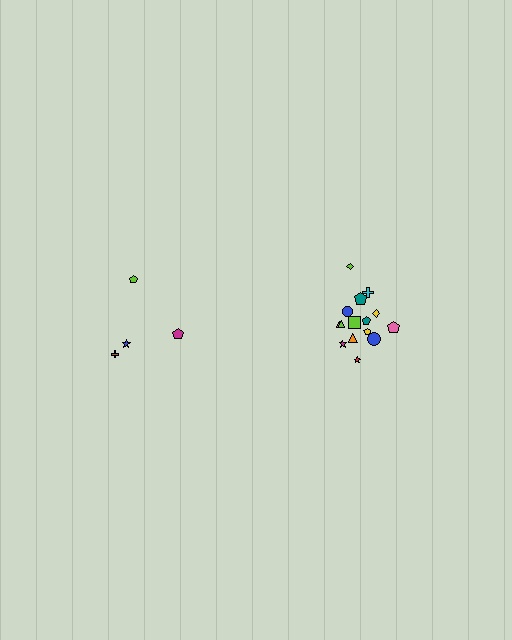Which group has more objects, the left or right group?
The right group.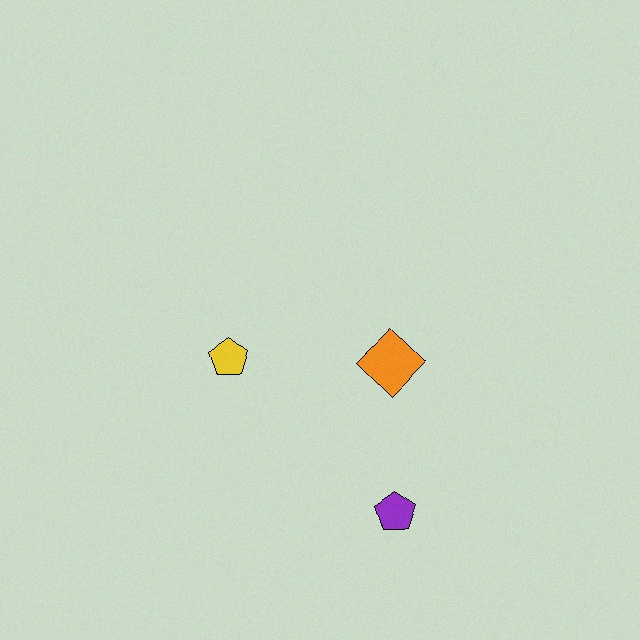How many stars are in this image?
There are no stars.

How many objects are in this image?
There are 3 objects.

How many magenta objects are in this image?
There are no magenta objects.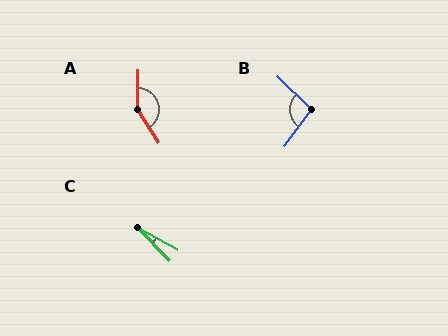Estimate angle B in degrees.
Approximately 98 degrees.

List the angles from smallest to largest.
C (16°), B (98°), A (146°).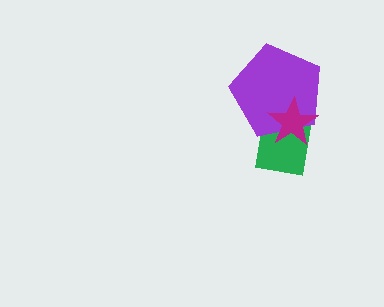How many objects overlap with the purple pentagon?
2 objects overlap with the purple pentagon.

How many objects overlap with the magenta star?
2 objects overlap with the magenta star.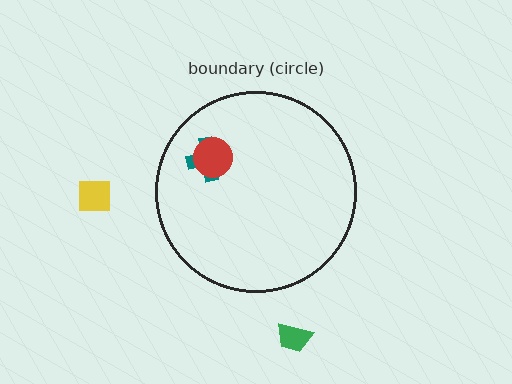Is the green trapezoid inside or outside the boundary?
Outside.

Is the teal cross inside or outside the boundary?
Inside.